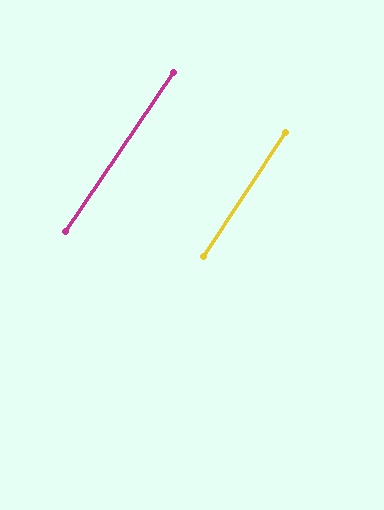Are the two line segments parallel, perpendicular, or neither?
Parallel — their directions differ by only 0.9°.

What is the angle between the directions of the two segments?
Approximately 1 degree.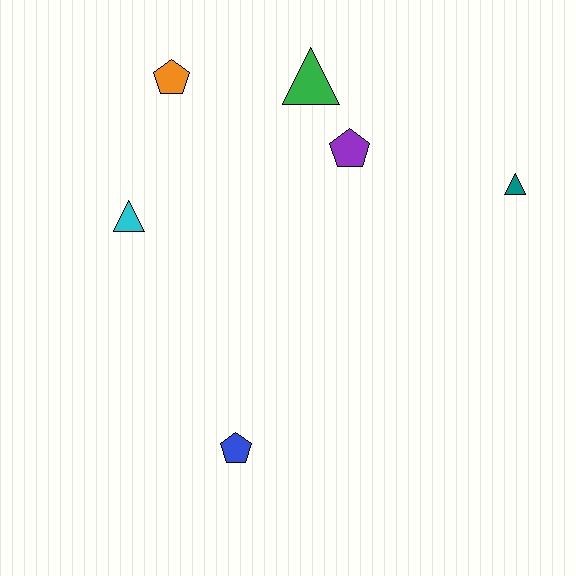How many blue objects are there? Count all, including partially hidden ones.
There is 1 blue object.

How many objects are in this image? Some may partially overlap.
There are 6 objects.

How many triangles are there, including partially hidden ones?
There are 3 triangles.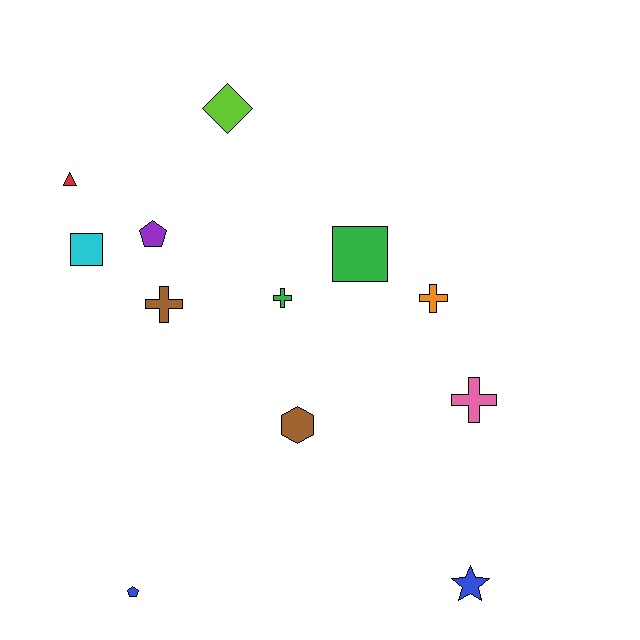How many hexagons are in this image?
There is 1 hexagon.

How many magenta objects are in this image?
There are no magenta objects.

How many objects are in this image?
There are 12 objects.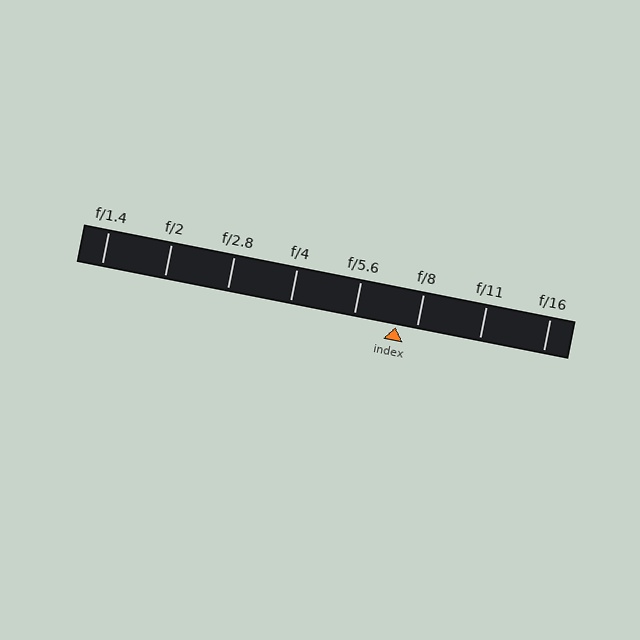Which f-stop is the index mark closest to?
The index mark is closest to f/8.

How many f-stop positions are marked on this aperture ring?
There are 8 f-stop positions marked.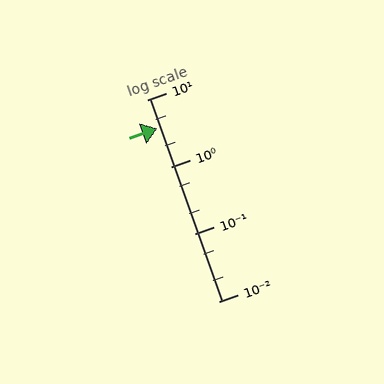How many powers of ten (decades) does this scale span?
The scale spans 3 decades, from 0.01 to 10.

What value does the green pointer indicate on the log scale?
The pointer indicates approximately 3.7.